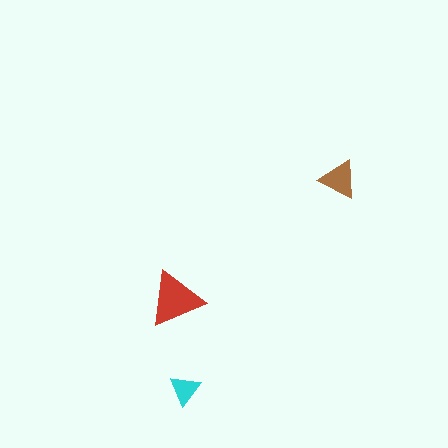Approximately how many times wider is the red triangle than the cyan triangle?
About 2 times wider.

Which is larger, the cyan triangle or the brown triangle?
The brown one.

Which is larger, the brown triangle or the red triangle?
The red one.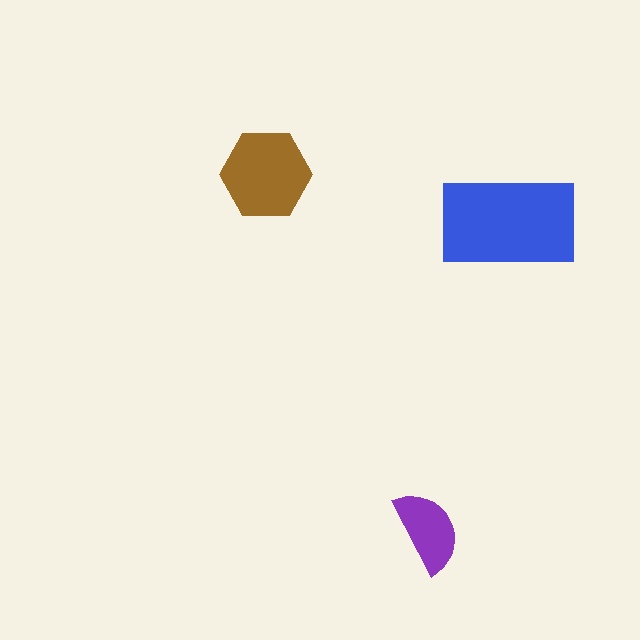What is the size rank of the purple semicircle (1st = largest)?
3rd.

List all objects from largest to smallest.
The blue rectangle, the brown hexagon, the purple semicircle.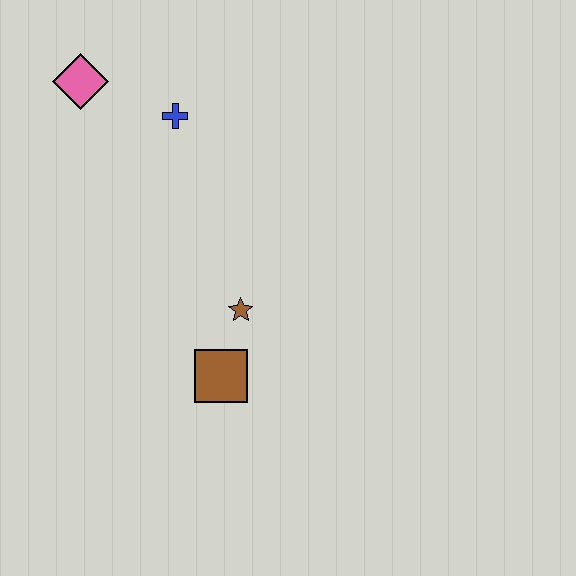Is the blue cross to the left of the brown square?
Yes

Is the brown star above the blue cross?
No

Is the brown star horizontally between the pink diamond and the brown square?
No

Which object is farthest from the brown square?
The pink diamond is farthest from the brown square.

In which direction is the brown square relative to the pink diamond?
The brown square is below the pink diamond.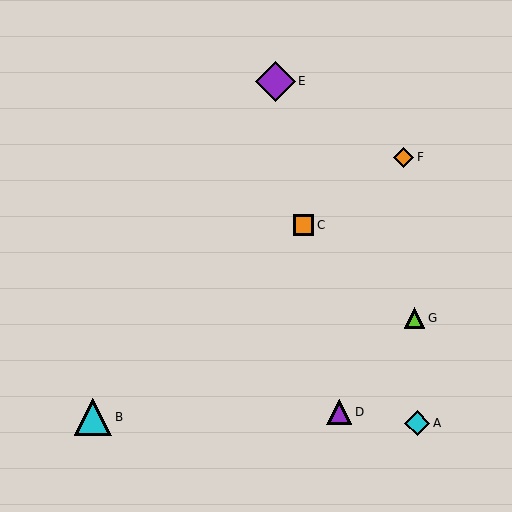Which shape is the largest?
The purple diamond (labeled E) is the largest.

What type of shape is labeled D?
Shape D is a purple triangle.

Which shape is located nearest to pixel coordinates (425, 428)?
The cyan diamond (labeled A) at (417, 423) is nearest to that location.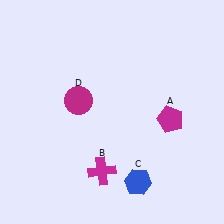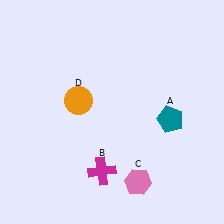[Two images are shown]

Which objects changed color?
A changed from magenta to teal. C changed from blue to pink. D changed from magenta to orange.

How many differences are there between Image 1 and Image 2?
There are 3 differences between the two images.